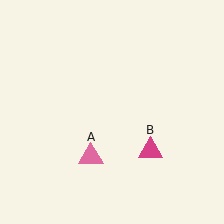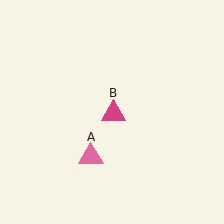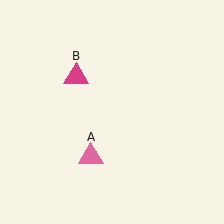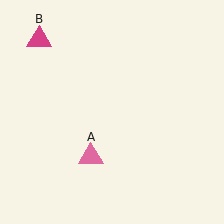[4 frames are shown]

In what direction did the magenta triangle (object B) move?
The magenta triangle (object B) moved up and to the left.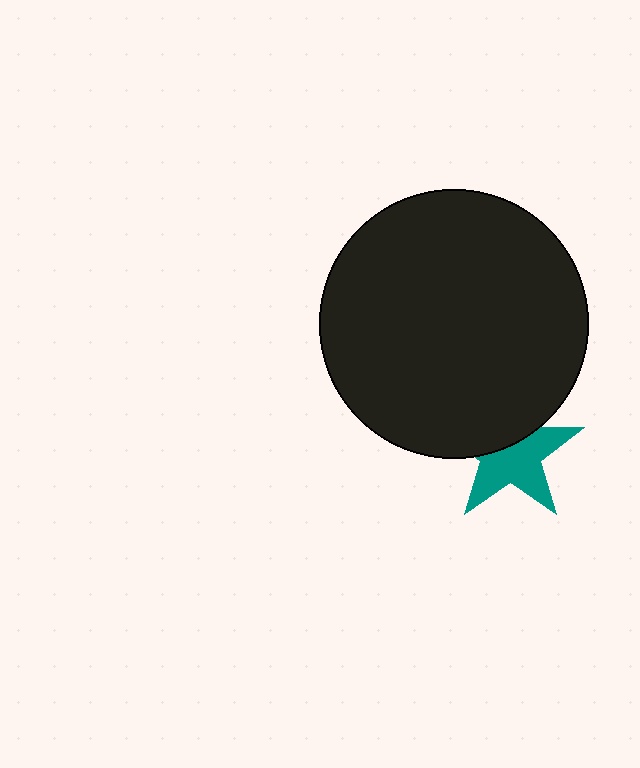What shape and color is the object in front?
The object in front is a black circle.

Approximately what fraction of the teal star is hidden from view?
Roughly 39% of the teal star is hidden behind the black circle.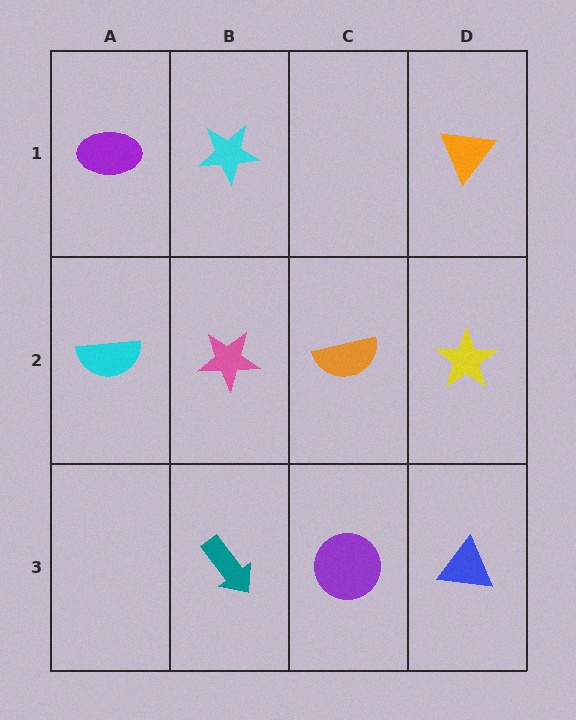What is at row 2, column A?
A cyan semicircle.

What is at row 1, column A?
A purple ellipse.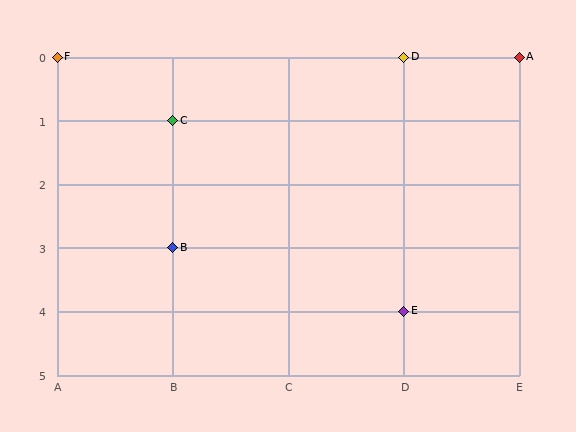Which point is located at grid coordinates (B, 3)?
Point B is at (B, 3).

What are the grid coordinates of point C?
Point C is at grid coordinates (B, 1).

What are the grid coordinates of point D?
Point D is at grid coordinates (D, 0).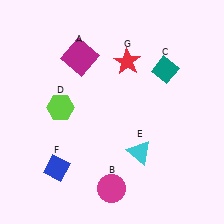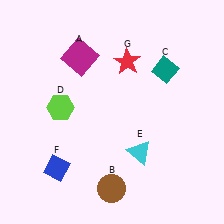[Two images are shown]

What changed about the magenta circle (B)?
In Image 1, B is magenta. In Image 2, it changed to brown.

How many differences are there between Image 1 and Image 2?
There is 1 difference between the two images.